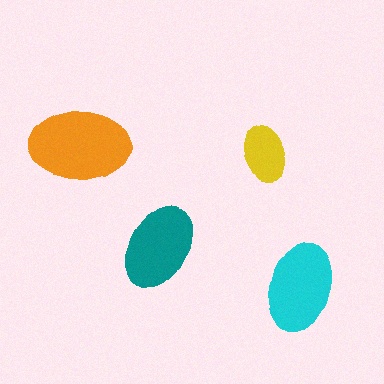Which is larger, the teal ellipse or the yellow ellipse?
The teal one.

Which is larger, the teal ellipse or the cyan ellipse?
The cyan one.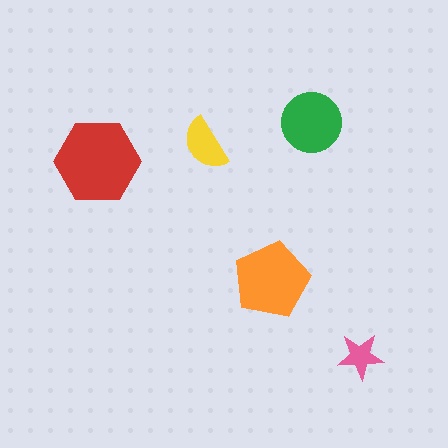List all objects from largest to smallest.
The red hexagon, the orange pentagon, the green circle, the yellow semicircle, the pink star.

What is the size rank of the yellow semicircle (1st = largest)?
4th.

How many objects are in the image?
There are 5 objects in the image.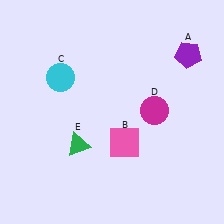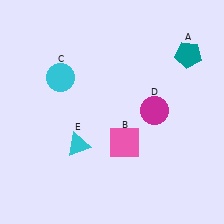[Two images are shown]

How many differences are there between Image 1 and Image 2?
There are 2 differences between the two images.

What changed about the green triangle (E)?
In Image 1, E is green. In Image 2, it changed to cyan.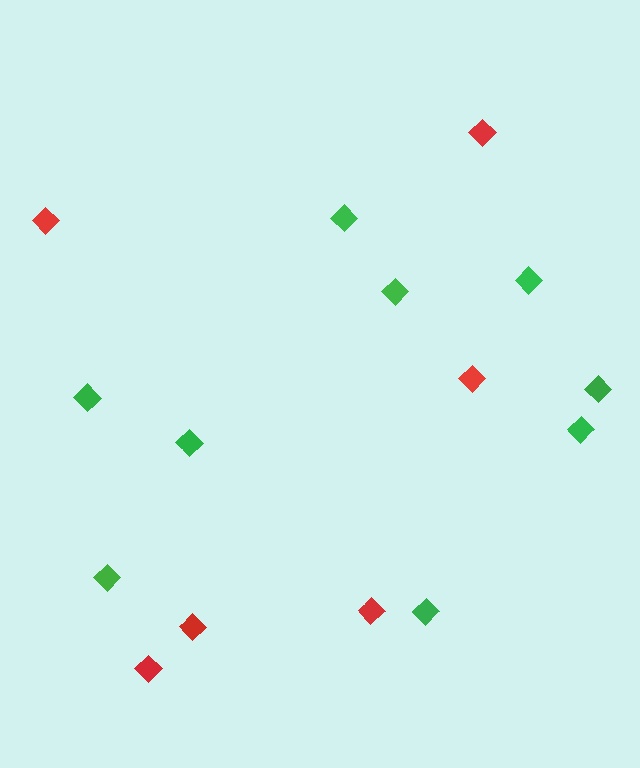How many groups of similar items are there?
There are 2 groups: one group of red diamonds (6) and one group of green diamonds (9).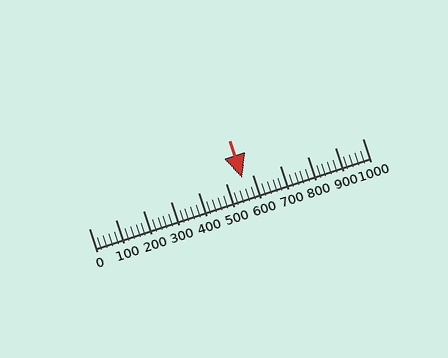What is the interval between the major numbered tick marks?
The major tick marks are spaced 100 units apart.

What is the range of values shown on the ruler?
The ruler shows values from 0 to 1000.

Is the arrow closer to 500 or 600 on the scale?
The arrow is closer to 600.